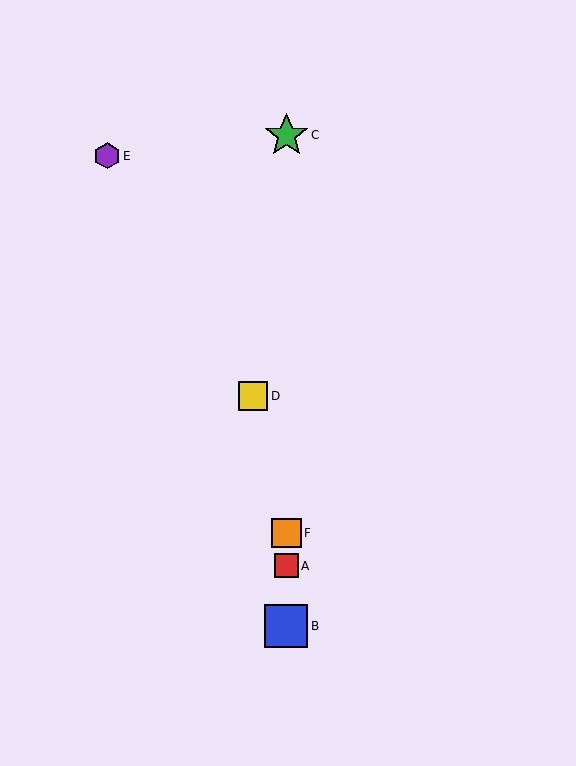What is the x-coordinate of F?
Object F is at x≈286.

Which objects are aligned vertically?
Objects A, B, C, F are aligned vertically.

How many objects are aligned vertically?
4 objects (A, B, C, F) are aligned vertically.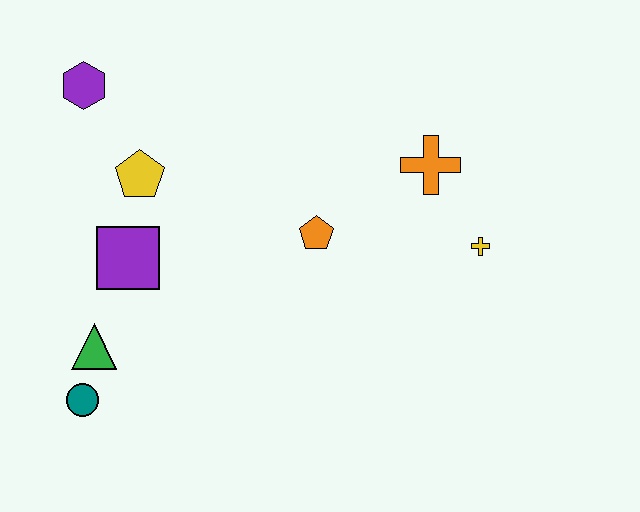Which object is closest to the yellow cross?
The orange cross is closest to the yellow cross.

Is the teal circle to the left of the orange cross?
Yes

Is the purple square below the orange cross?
Yes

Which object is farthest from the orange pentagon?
The teal circle is farthest from the orange pentagon.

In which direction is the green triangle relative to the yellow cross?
The green triangle is to the left of the yellow cross.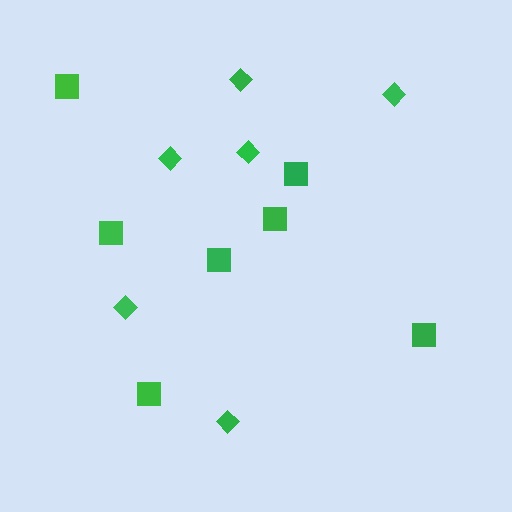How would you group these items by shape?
There are 2 groups: one group of squares (7) and one group of diamonds (6).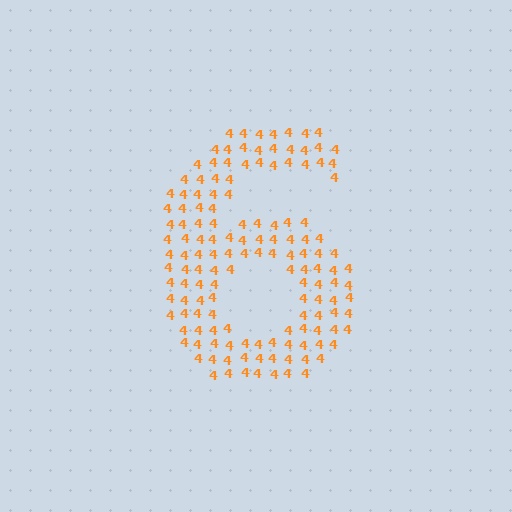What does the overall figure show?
The overall figure shows the digit 6.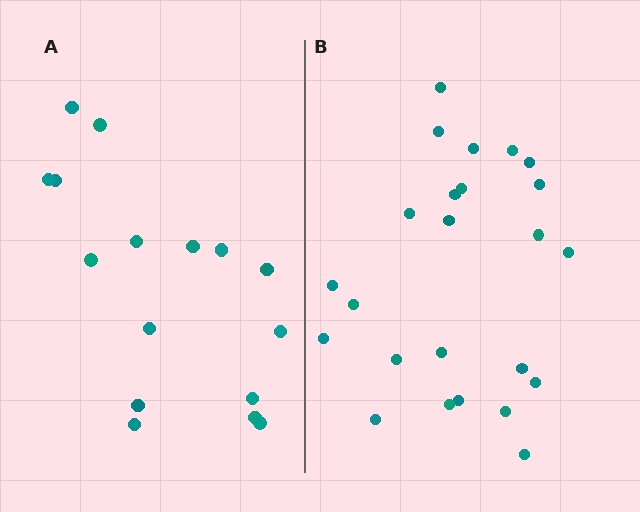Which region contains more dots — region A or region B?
Region B (the right region) has more dots.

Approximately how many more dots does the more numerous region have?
Region B has roughly 8 or so more dots than region A.